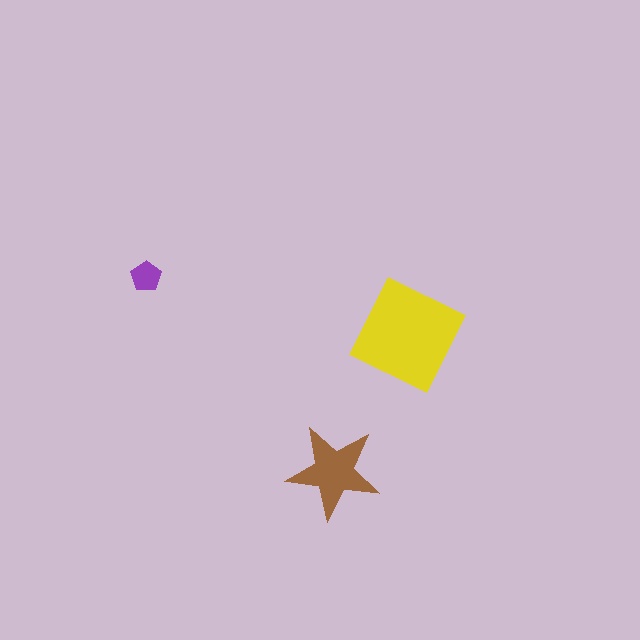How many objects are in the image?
There are 3 objects in the image.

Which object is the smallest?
The purple pentagon.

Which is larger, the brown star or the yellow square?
The yellow square.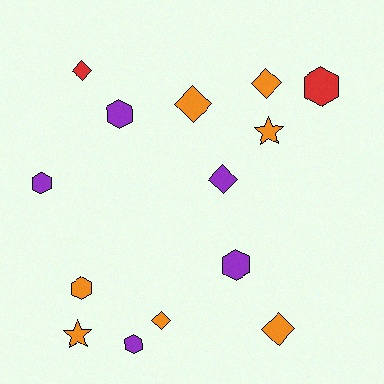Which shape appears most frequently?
Diamond, with 6 objects.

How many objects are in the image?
There are 14 objects.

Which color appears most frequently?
Orange, with 7 objects.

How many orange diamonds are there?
There are 4 orange diamonds.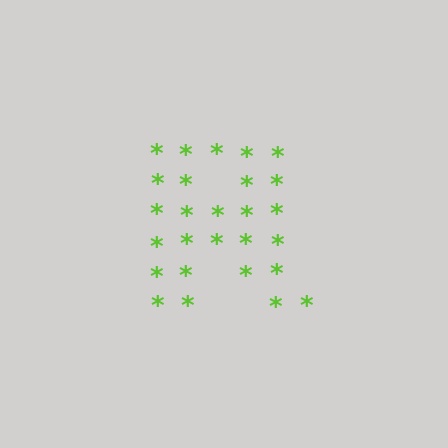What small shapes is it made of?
It is made of small asterisks.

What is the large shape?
The large shape is the letter R.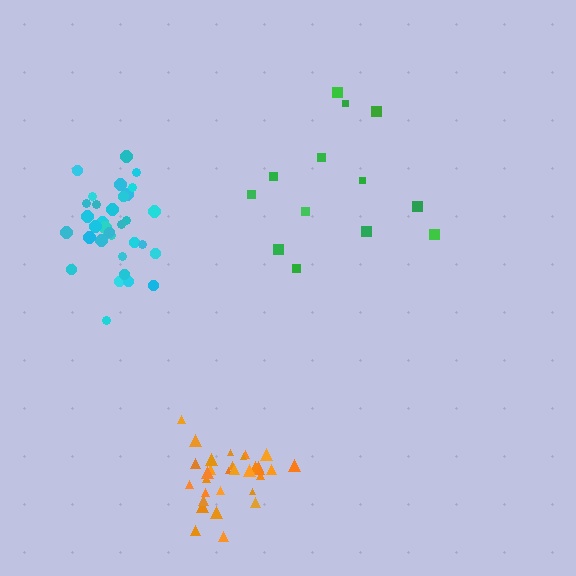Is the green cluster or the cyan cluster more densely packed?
Cyan.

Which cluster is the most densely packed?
Orange.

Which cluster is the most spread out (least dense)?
Green.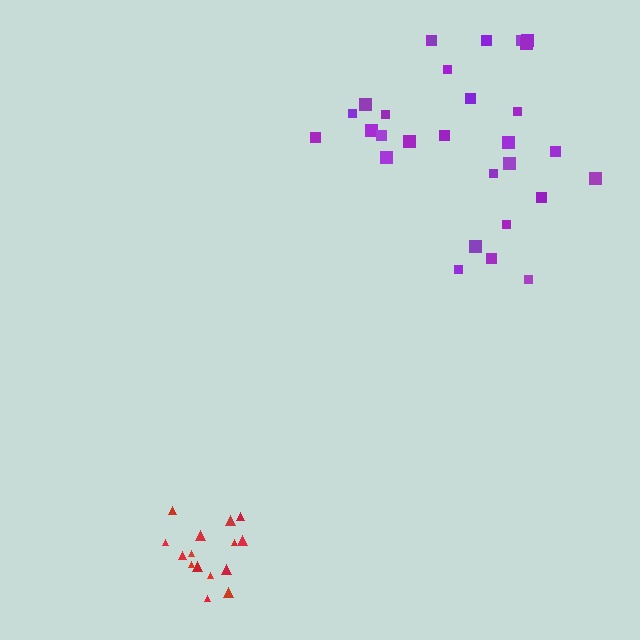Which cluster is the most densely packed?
Red.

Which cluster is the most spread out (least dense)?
Purple.